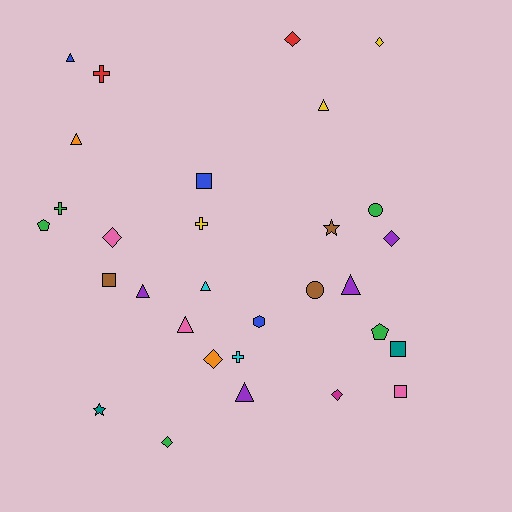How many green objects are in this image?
There are 5 green objects.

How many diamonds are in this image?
There are 7 diamonds.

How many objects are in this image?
There are 30 objects.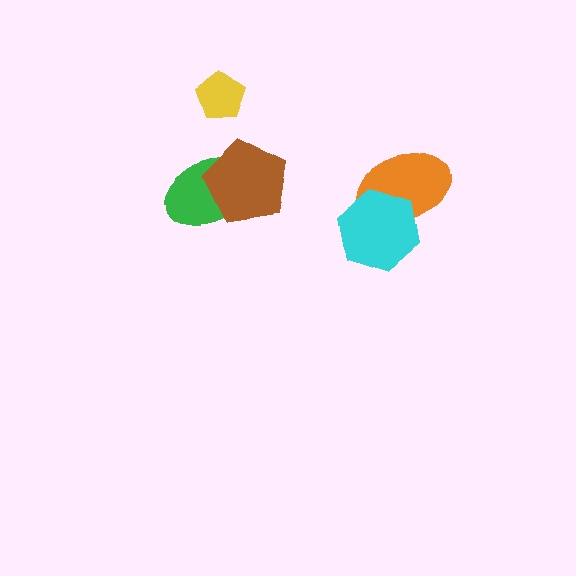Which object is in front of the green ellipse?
The brown pentagon is in front of the green ellipse.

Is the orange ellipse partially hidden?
Yes, it is partially covered by another shape.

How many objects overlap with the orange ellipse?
1 object overlaps with the orange ellipse.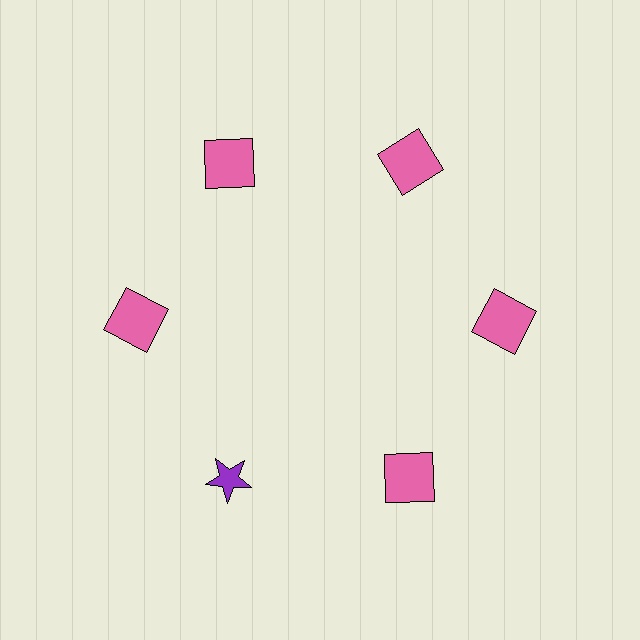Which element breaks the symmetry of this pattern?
The purple star at roughly the 7 o'clock position breaks the symmetry. All other shapes are pink squares.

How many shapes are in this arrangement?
There are 6 shapes arranged in a ring pattern.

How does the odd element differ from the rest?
It differs in both color (purple instead of pink) and shape (star instead of square).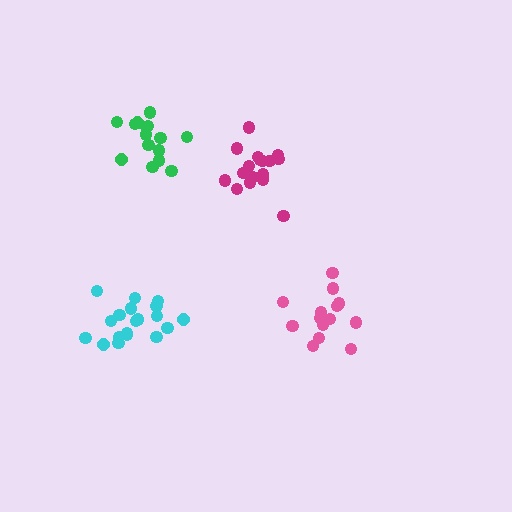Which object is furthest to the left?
The cyan cluster is leftmost.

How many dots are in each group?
Group 1: 19 dots, Group 2: 14 dots, Group 3: 15 dots, Group 4: 17 dots (65 total).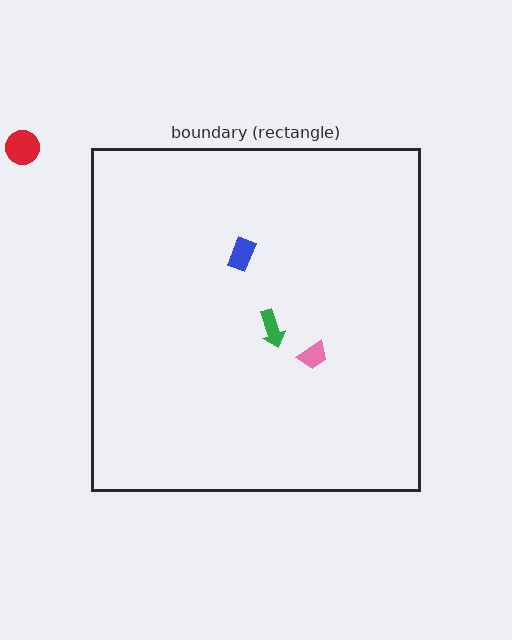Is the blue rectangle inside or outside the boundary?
Inside.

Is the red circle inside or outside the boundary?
Outside.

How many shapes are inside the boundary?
3 inside, 1 outside.